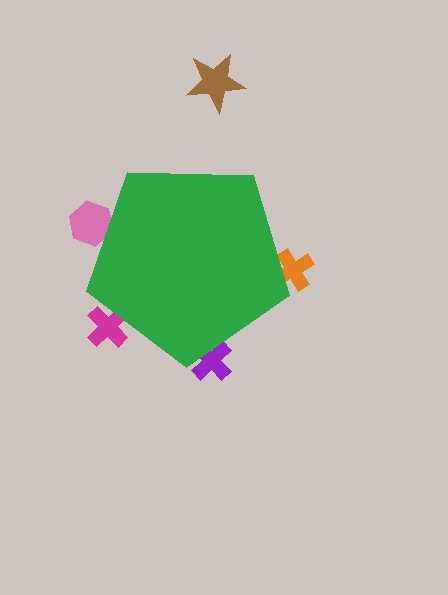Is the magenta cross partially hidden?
Yes, the magenta cross is partially hidden behind the green pentagon.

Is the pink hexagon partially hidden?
Yes, the pink hexagon is partially hidden behind the green pentagon.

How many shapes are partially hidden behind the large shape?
4 shapes are partially hidden.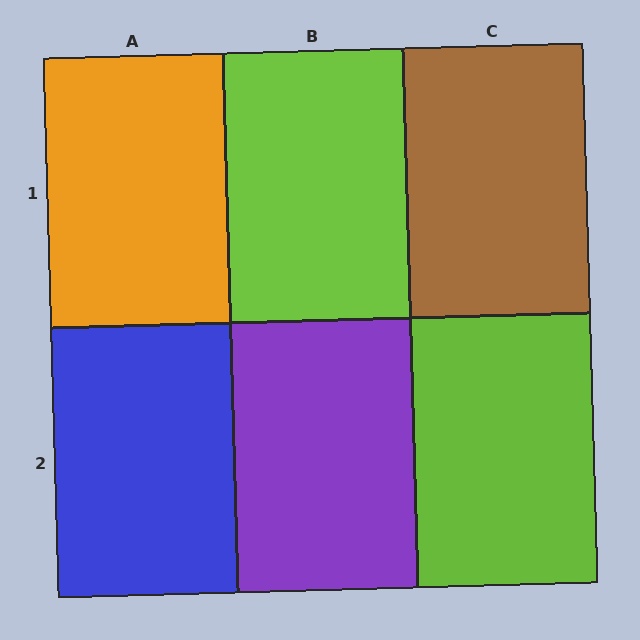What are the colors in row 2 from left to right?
Blue, purple, lime.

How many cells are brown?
1 cell is brown.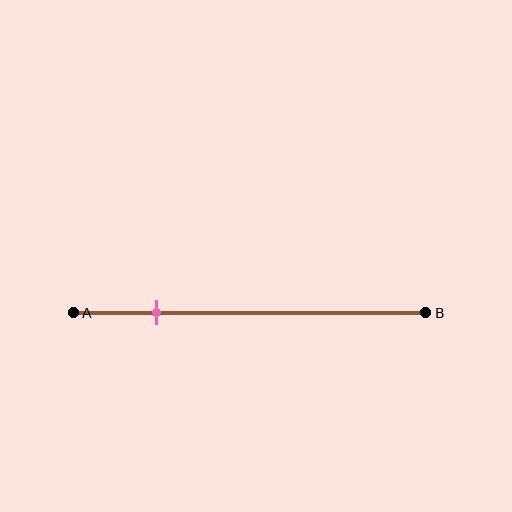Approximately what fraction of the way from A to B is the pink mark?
The pink mark is approximately 25% of the way from A to B.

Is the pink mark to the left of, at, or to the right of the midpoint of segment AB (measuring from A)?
The pink mark is to the left of the midpoint of segment AB.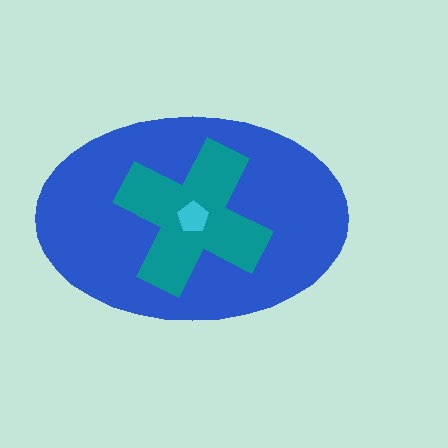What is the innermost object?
The cyan pentagon.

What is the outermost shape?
The blue ellipse.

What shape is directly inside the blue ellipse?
The teal cross.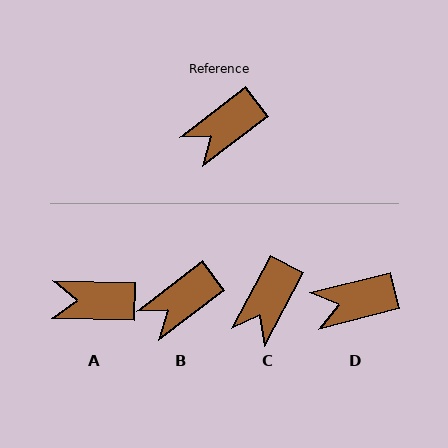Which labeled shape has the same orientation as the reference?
B.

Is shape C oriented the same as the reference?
No, it is off by about 24 degrees.